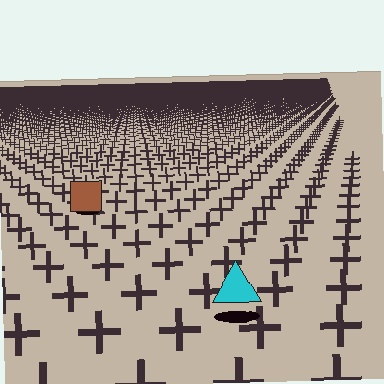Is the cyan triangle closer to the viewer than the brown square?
Yes. The cyan triangle is closer — you can tell from the texture gradient: the ground texture is coarser near it.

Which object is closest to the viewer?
The cyan triangle is closest. The texture marks near it are larger and more spread out.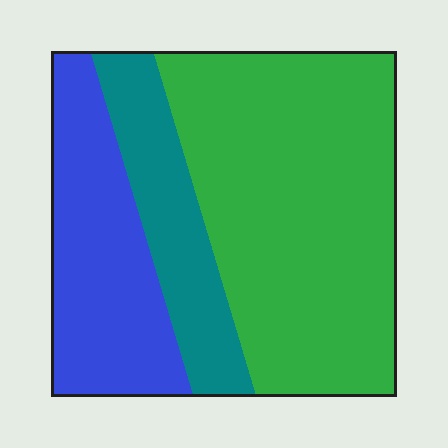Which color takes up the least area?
Teal, at roughly 20%.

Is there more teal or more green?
Green.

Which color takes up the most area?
Green, at roughly 55%.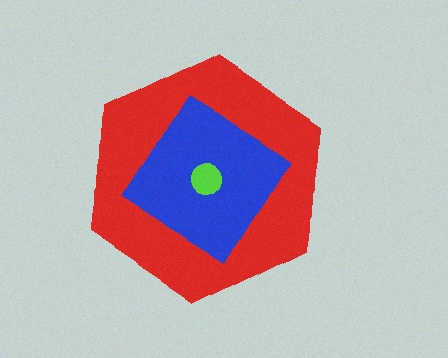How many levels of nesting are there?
3.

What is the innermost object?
The lime circle.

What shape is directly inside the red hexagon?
The blue diamond.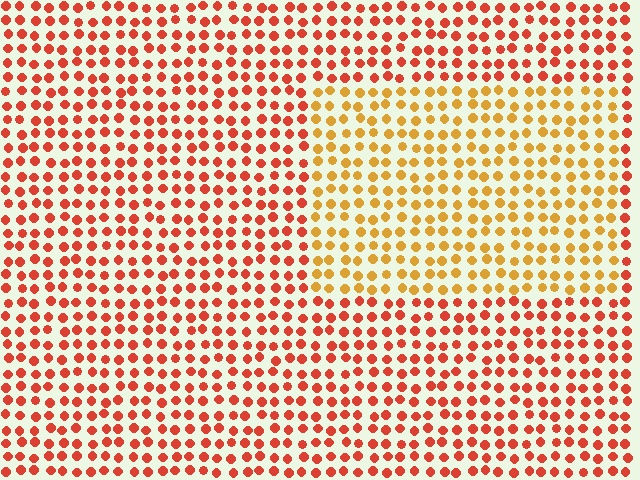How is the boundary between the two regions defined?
The boundary is defined purely by a slight shift in hue (about 34 degrees). Spacing, size, and orientation are identical on both sides.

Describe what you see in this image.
The image is filled with small red elements in a uniform arrangement. A rectangle-shaped region is visible where the elements are tinted to a slightly different hue, forming a subtle color boundary.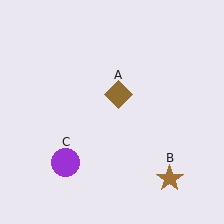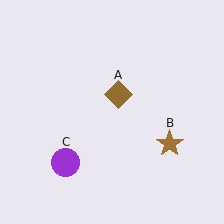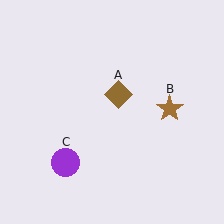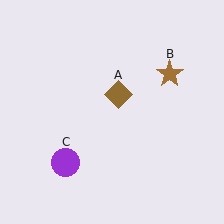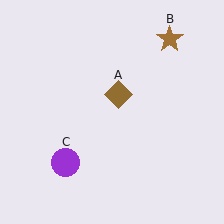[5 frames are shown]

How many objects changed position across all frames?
1 object changed position: brown star (object B).